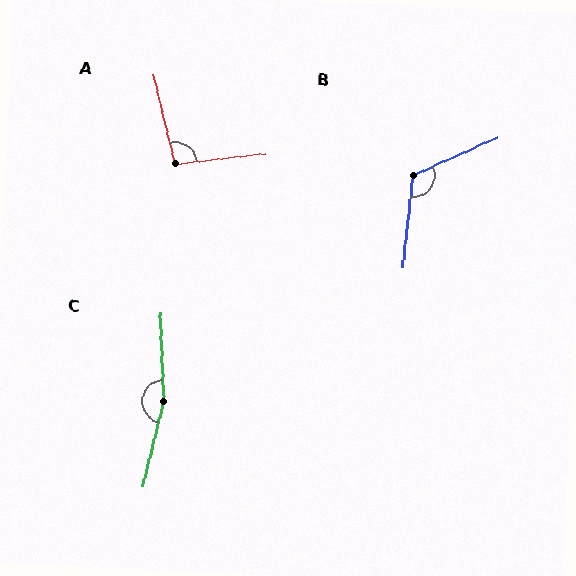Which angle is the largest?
C, at approximately 164 degrees.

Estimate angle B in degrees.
Approximately 120 degrees.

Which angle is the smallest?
A, at approximately 97 degrees.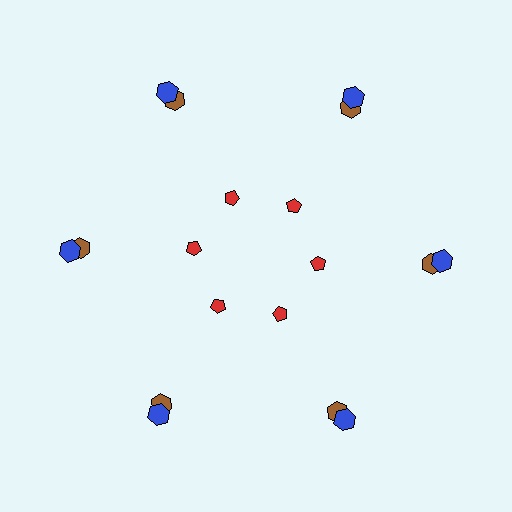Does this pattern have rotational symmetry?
Yes, this pattern has 6-fold rotational symmetry. It looks the same after rotating 60 degrees around the center.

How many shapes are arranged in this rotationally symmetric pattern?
There are 18 shapes, arranged in 6 groups of 3.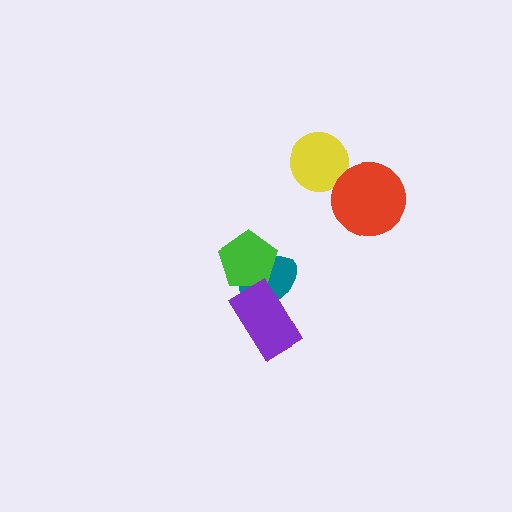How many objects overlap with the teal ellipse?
2 objects overlap with the teal ellipse.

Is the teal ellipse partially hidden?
Yes, it is partially covered by another shape.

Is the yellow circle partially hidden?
No, no other shape covers it.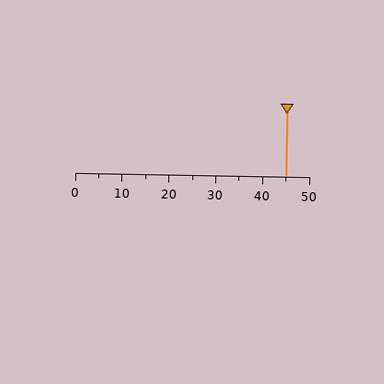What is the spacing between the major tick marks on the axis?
The major ticks are spaced 10 apart.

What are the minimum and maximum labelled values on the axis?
The axis runs from 0 to 50.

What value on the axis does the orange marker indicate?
The marker indicates approximately 45.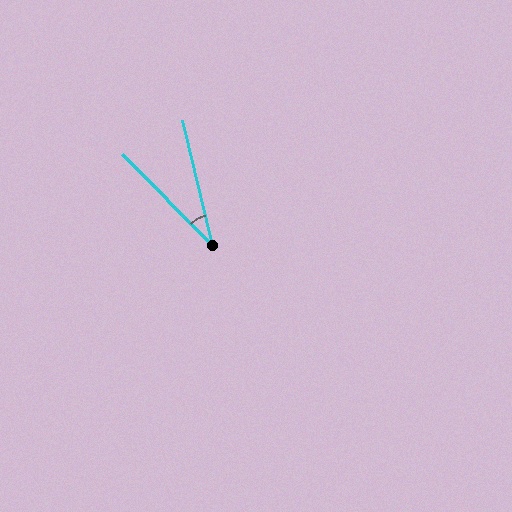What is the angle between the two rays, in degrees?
Approximately 31 degrees.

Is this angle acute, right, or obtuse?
It is acute.